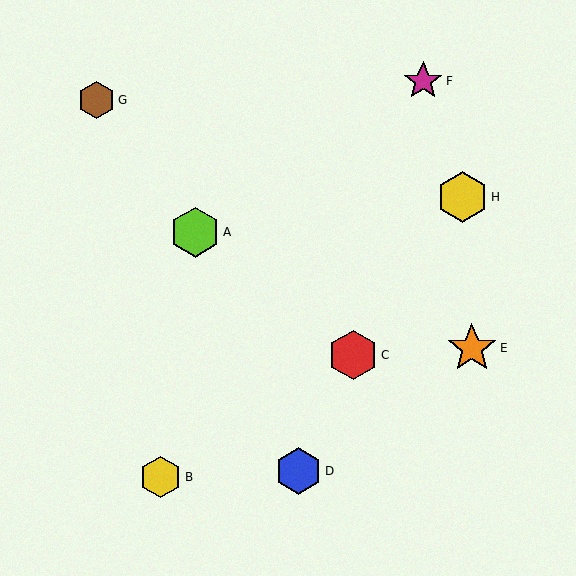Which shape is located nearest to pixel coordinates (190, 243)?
The lime hexagon (labeled A) at (195, 232) is nearest to that location.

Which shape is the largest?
The yellow hexagon (labeled H) is the largest.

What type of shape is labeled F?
Shape F is a magenta star.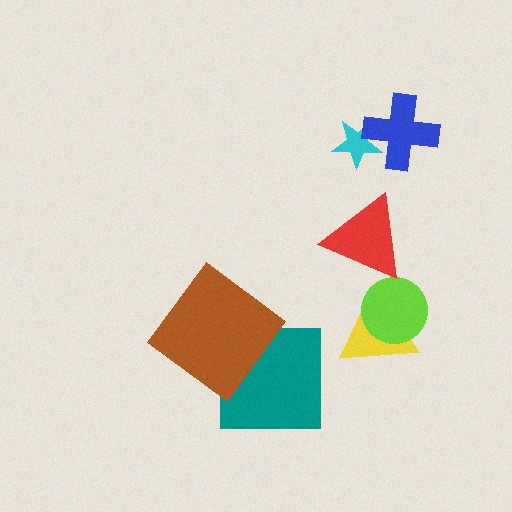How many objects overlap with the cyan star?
1 object overlaps with the cyan star.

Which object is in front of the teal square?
The brown diamond is in front of the teal square.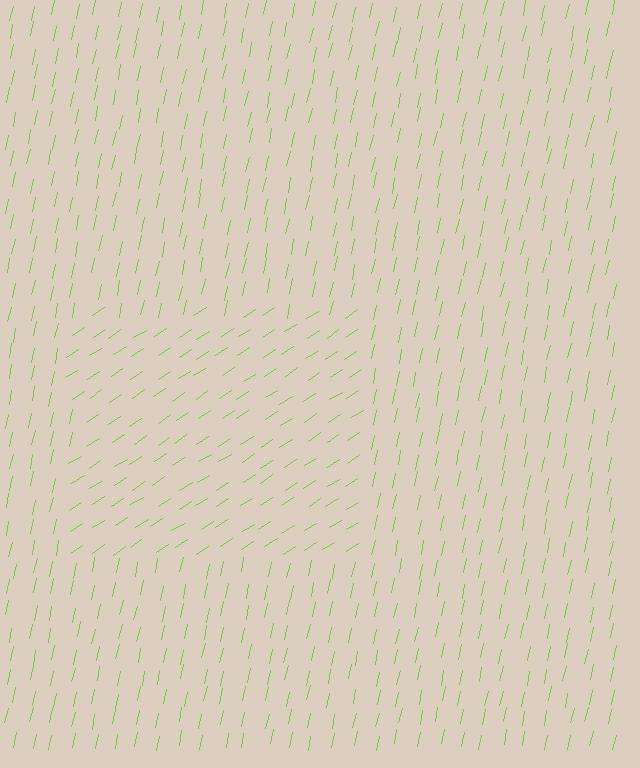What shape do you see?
I see a rectangle.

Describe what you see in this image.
The image is filled with small lime line segments. A rectangle region in the image has lines oriented differently from the surrounding lines, creating a visible texture boundary.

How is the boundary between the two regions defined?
The boundary is defined purely by a change in line orientation (approximately 45 degrees difference). All lines are the same color and thickness.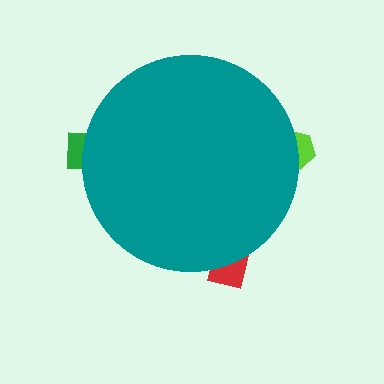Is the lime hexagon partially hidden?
Yes, the lime hexagon is partially hidden behind the teal circle.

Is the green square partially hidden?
Yes, the green square is partially hidden behind the teal circle.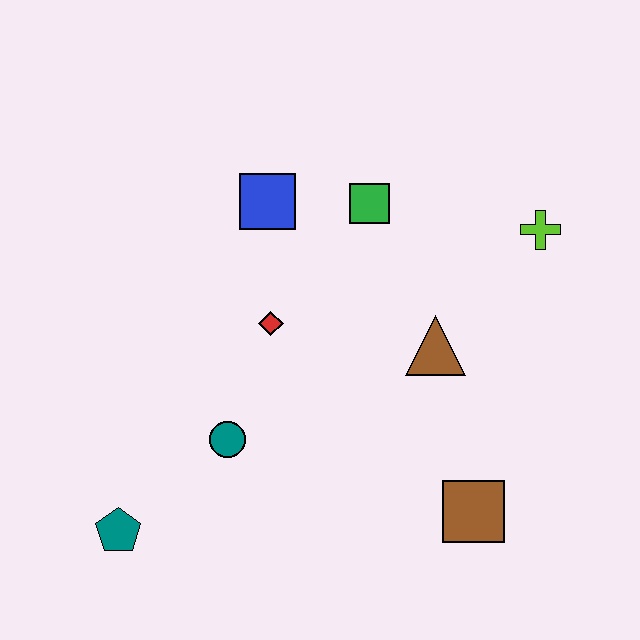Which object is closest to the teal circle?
The red diamond is closest to the teal circle.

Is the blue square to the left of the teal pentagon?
No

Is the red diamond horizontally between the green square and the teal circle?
Yes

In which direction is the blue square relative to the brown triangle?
The blue square is to the left of the brown triangle.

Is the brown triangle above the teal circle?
Yes